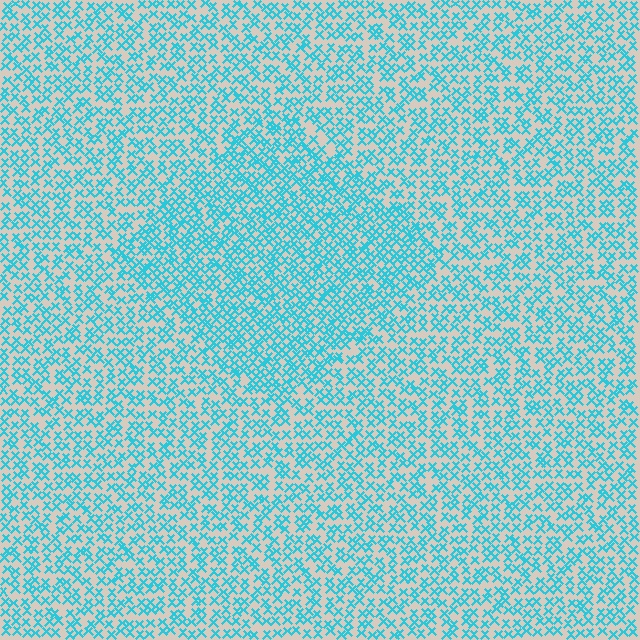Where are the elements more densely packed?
The elements are more densely packed inside the diamond boundary.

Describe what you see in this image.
The image contains small cyan elements arranged at two different densities. A diamond-shaped region is visible where the elements are more densely packed than the surrounding area.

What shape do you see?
I see a diamond.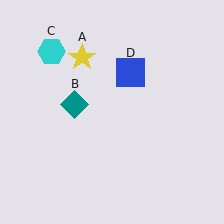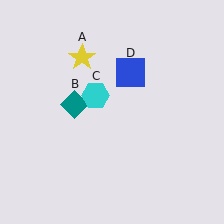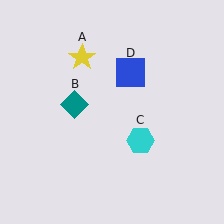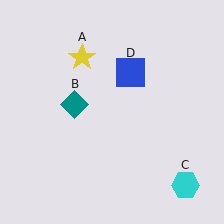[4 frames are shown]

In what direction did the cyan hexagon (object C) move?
The cyan hexagon (object C) moved down and to the right.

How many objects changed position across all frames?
1 object changed position: cyan hexagon (object C).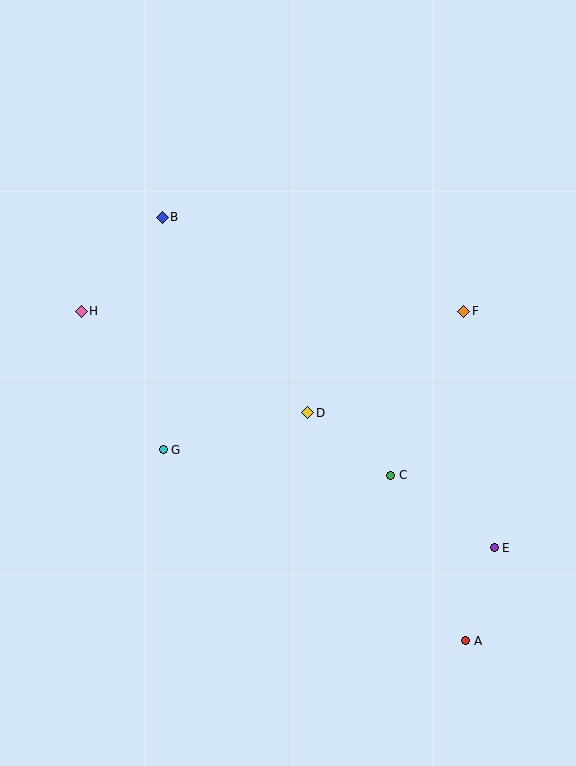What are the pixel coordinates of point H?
Point H is at (81, 311).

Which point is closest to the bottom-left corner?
Point G is closest to the bottom-left corner.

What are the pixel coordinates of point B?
Point B is at (162, 217).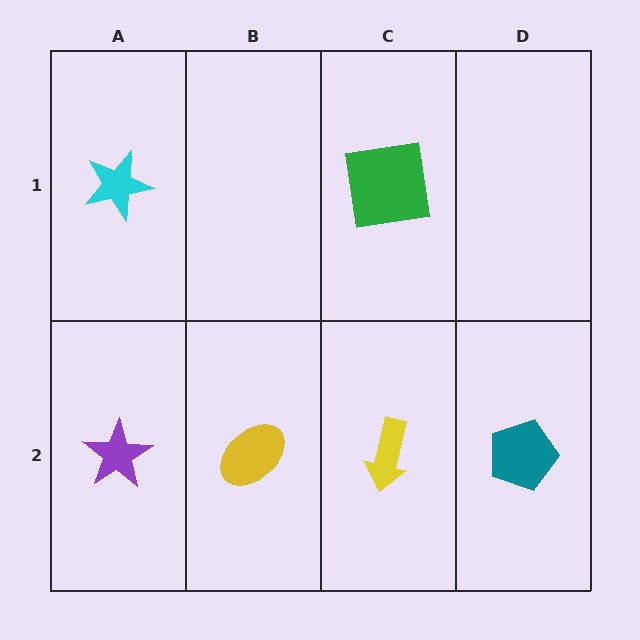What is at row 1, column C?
A green square.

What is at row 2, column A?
A purple star.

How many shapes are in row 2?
4 shapes.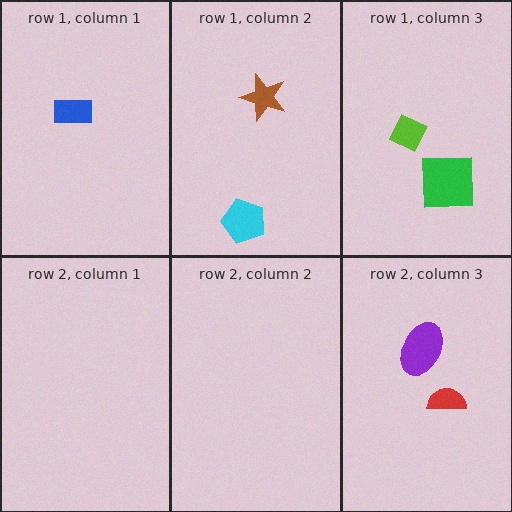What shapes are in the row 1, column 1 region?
The blue rectangle.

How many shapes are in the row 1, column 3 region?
2.